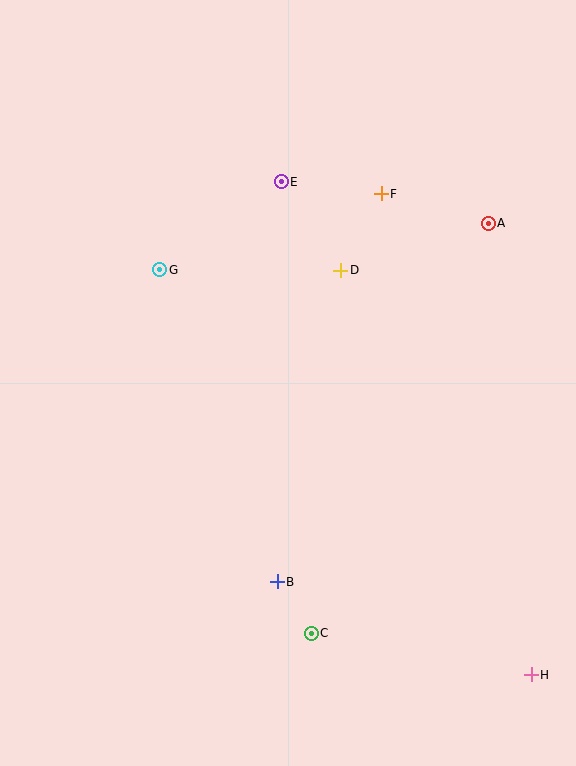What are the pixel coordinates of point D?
Point D is at (341, 270).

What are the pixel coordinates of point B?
Point B is at (277, 582).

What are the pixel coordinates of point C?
Point C is at (311, 633).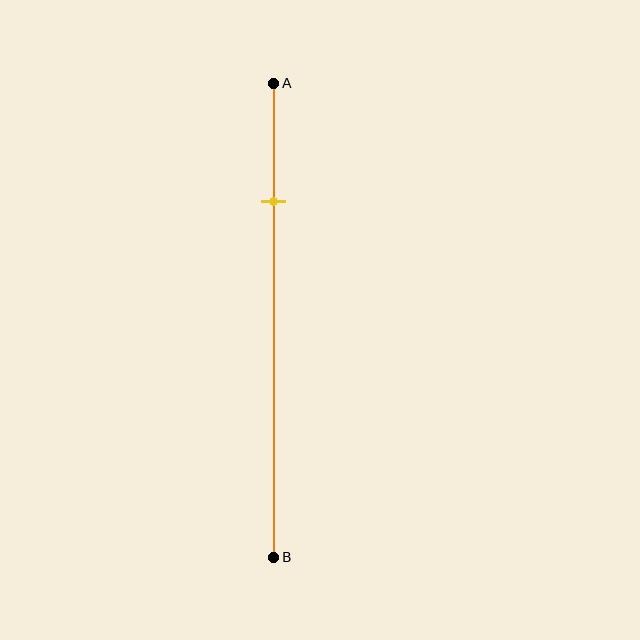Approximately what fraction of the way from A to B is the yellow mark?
The yellow mark is approximately 25% of the way from A to B.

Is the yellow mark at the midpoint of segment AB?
No, the mark is at about 25% from A, not at the 50% midpoint.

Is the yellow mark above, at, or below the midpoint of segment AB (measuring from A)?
The yellow mark is above the midpoint of segment AB.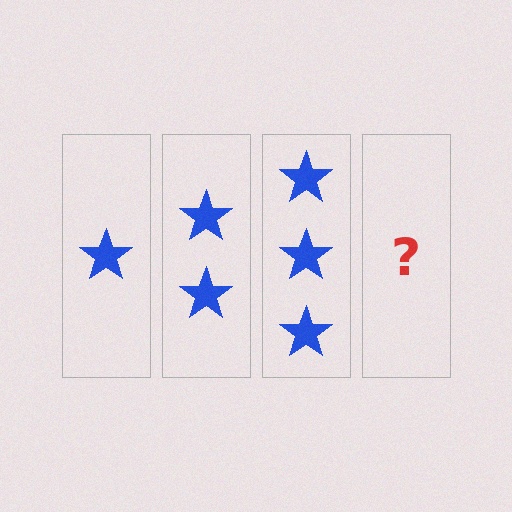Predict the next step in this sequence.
The next step is 4 stars.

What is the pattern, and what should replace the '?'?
The pattern is that each step adds one more star. The '?' should be 4 stars.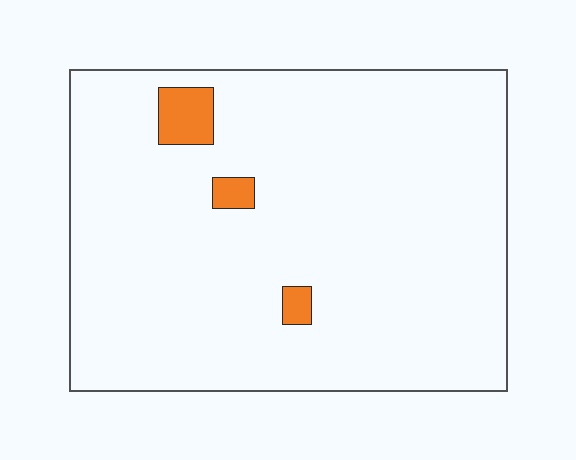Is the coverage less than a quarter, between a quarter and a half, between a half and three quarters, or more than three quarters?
Less than a quarter.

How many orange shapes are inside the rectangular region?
3.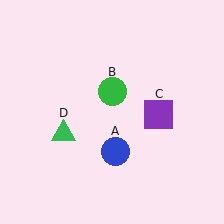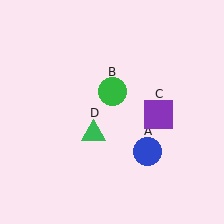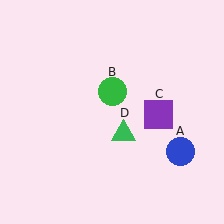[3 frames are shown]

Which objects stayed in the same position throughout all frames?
Green circle (object B) and purple square (object C) remained stationary.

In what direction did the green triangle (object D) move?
The green triangle (object D) moved right.